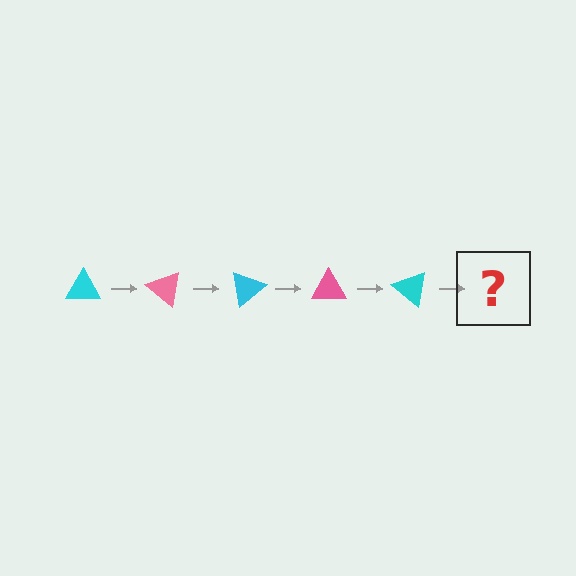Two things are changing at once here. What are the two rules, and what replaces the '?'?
The two rules are that it rotates 40 degrees each step and the color cycles through cyan and pink. The '?' should be a pink triangle, rotated 200 degrees from the start.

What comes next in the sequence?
The next element should be a pink triangle, rotated 200 degrees from the start.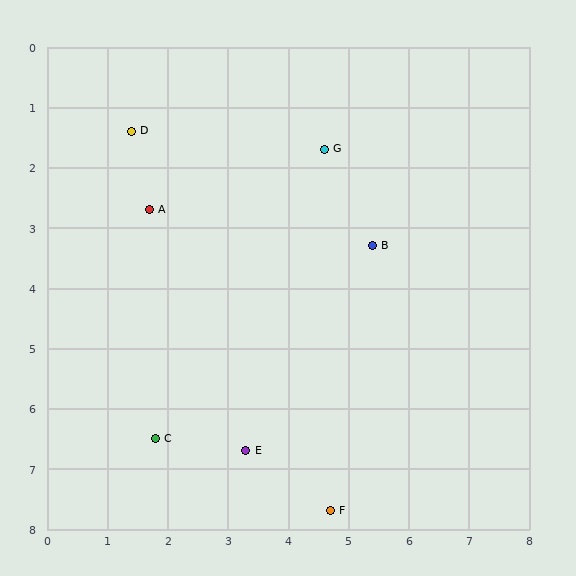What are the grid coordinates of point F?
Point F is at approximately (4.7, 7.7).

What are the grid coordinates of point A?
Point A is at approximately (1.7, 2.7).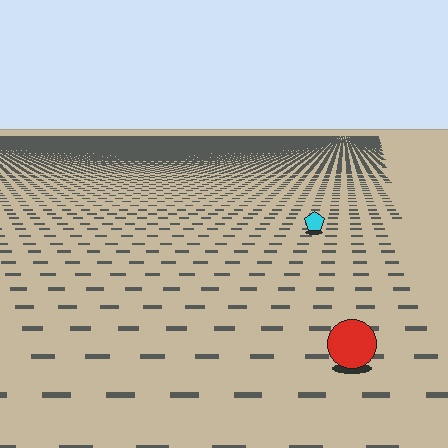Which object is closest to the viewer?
The red circle is closest. The texture marks near it are larger and more spread out.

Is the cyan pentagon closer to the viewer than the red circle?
No. The red circle is closer — you can tell from the texture gradient: the ground texture is coarser near it.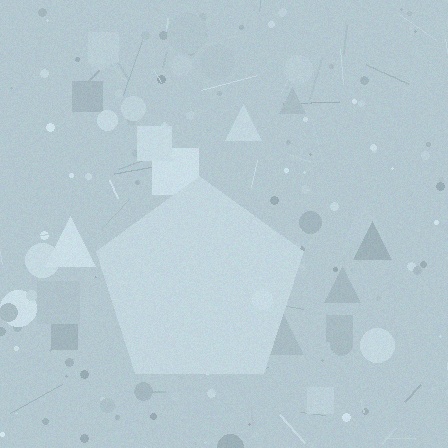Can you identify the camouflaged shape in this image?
The camouflaged shape is a pentagon.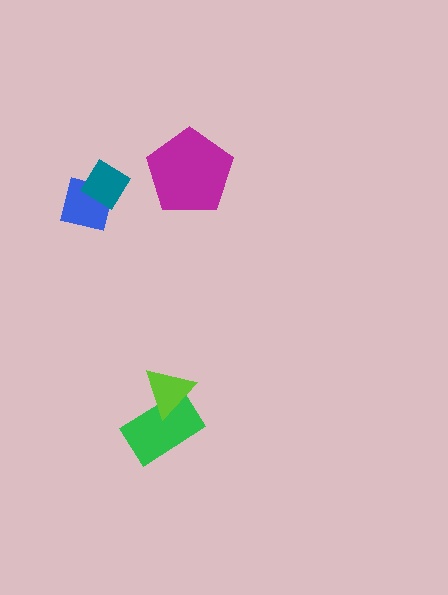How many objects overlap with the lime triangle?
1 object overlaps with the lime triangle.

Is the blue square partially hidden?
Yes, it is partially covered by another shape.